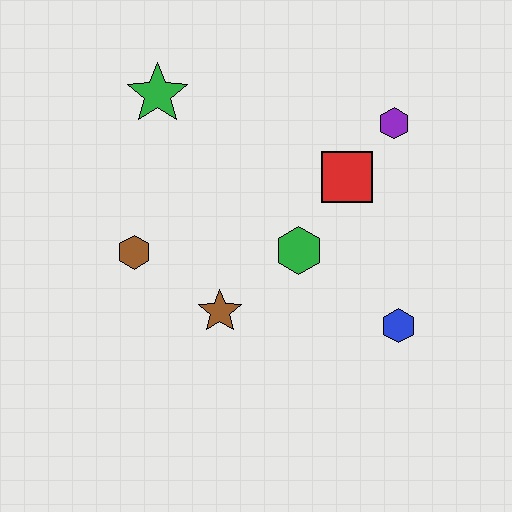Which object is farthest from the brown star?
The purple hexagon is farthest from the brown star.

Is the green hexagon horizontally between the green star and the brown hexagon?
No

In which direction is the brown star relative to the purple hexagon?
The brown star is below the purple hexagon.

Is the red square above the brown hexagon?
Yes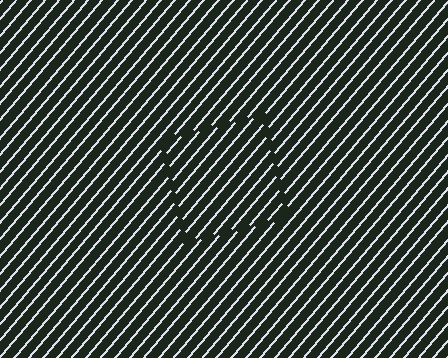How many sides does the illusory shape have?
4 sides — the line-ends trace a square.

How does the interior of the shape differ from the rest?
The interior of the shape contains the same grating, shifted by half a period — the contour is defined by the phase discontinuity where line-ends from the inner and outer gratings abut.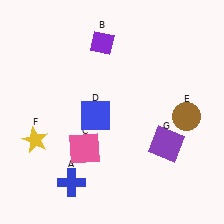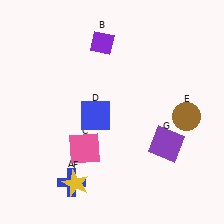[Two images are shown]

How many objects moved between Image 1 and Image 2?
1 object moved between the two images.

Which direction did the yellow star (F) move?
The yellow star (F) moved down.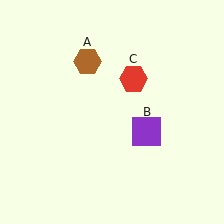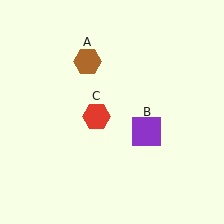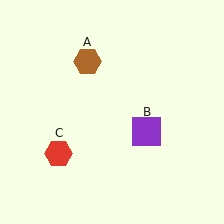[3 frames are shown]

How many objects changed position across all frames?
1 object changed position: red hexagon (object C).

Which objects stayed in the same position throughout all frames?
Brown hexagon (object A) and purple square (object B) remained stationary.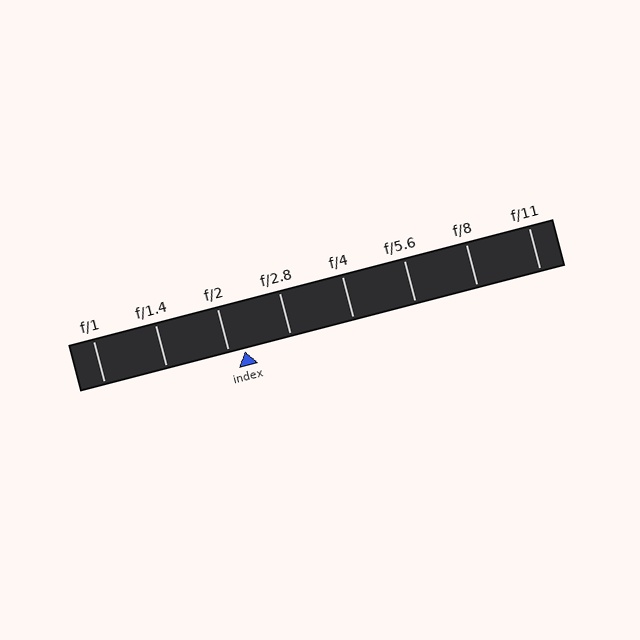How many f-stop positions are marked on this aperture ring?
There are 8 f-stop positions marked.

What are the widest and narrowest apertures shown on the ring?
The widest aperture shown is f/1 and the narrowest is f/11.